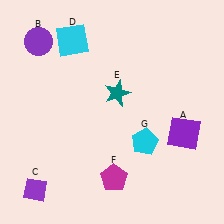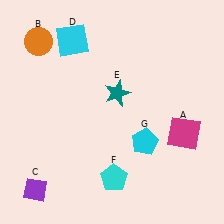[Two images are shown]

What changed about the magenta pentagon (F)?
In Image 1, F is magenta. In Image 2, it changed to cyan.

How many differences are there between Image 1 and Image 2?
There are 3 differences between the two images.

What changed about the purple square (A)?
In Image 1, A is purple. In Image 2, it changed to magenta.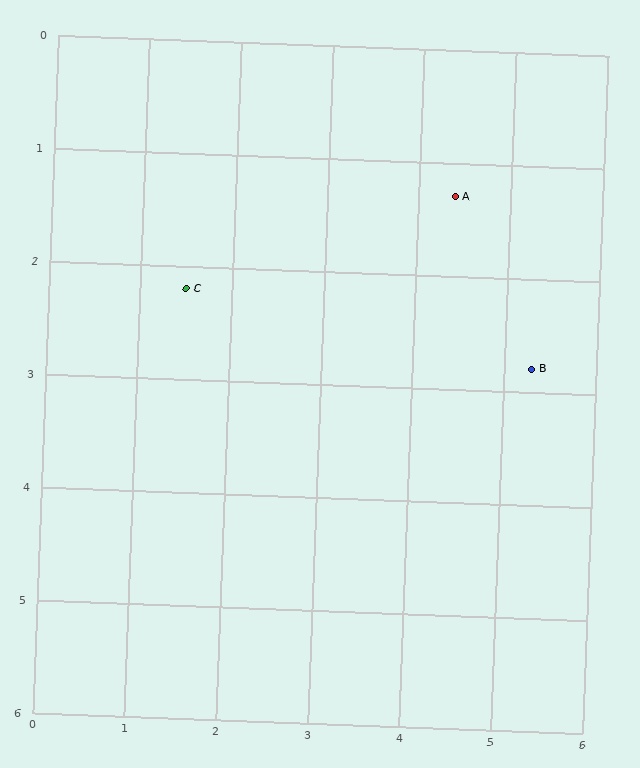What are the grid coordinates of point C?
Point C is at approximately (1.5, 2.2).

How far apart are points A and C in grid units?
Points A and C are about 3.0 grid units apart.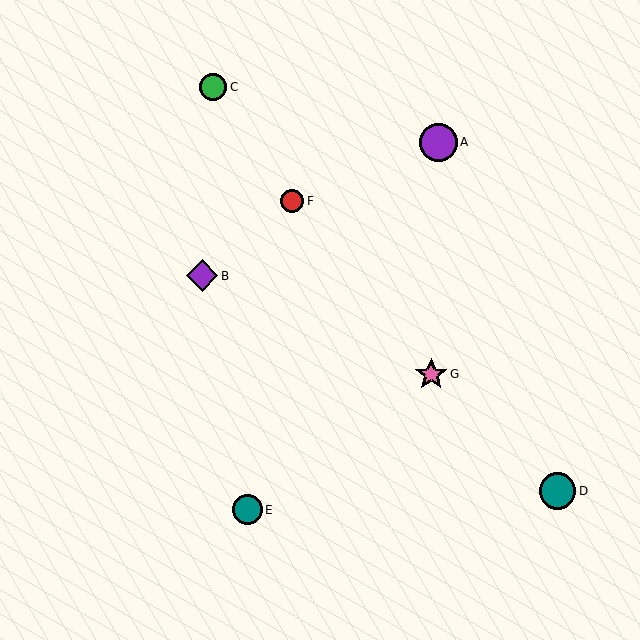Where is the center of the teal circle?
The center of the teal circle is at (558, 491).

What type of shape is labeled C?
Shape C is a green circle.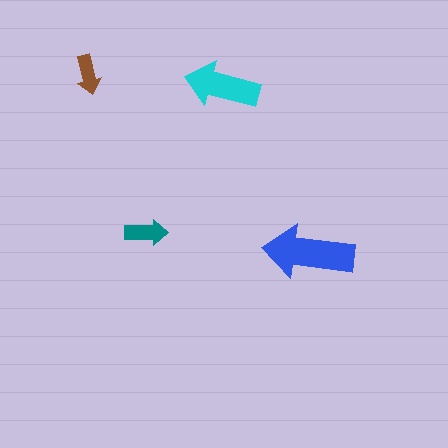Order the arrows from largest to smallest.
the blue one, the cyan one, the teal one, the brown one.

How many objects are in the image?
There are 4 objects in the image.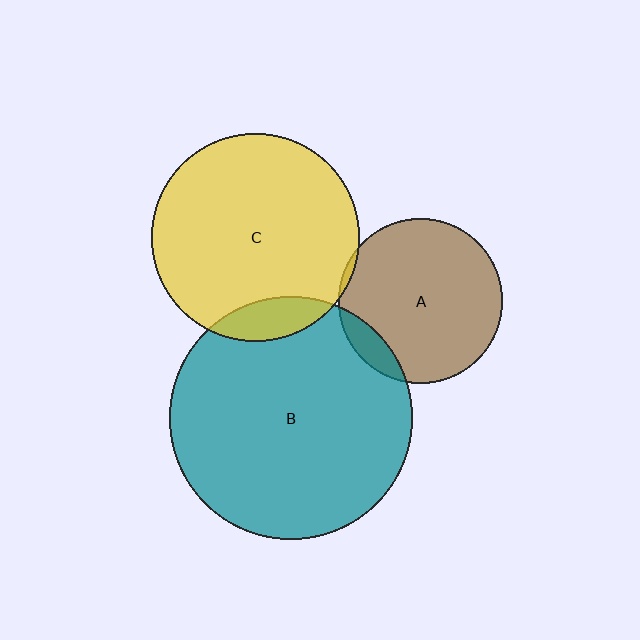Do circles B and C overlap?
Yes.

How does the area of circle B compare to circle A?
Approximately 2.2 times.